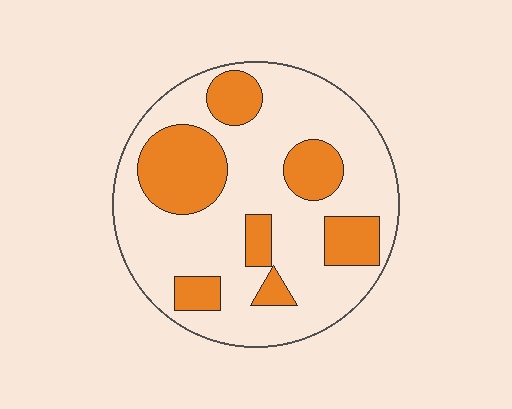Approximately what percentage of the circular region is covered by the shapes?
Approximately 30%.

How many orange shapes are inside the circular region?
7.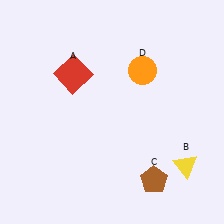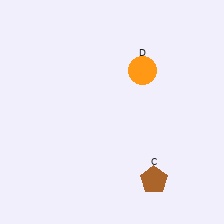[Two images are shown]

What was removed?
The red square (A), the yellow triangle (B) were removed in Image 2.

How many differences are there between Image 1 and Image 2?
There are 2 differences between the two images.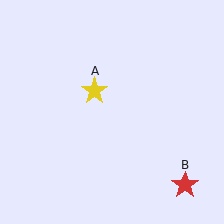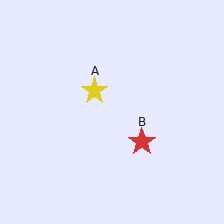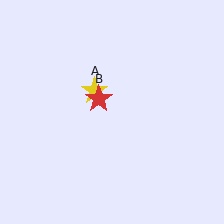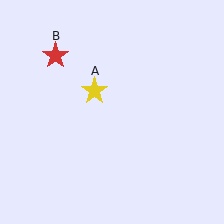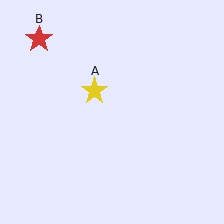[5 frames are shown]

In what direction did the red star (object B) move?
The red star (object B) moved up and to the left.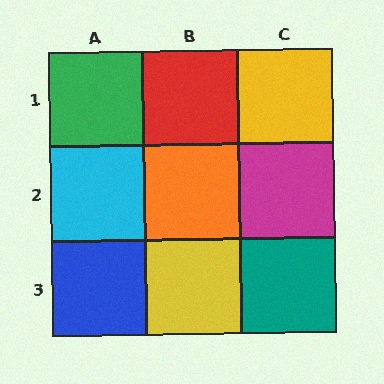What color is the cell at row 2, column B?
Orange.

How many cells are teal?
1 cell is teal.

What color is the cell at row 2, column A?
Cyan.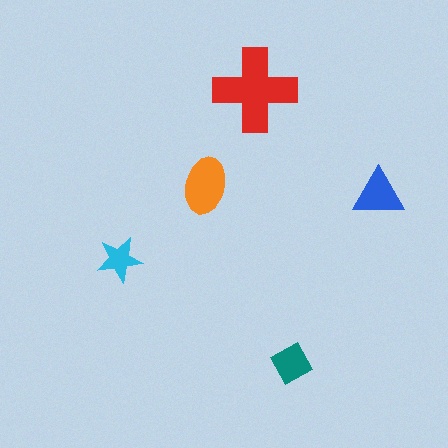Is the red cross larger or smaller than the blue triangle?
Larger.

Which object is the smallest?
The cyan star.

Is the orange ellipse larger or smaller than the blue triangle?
Larger.